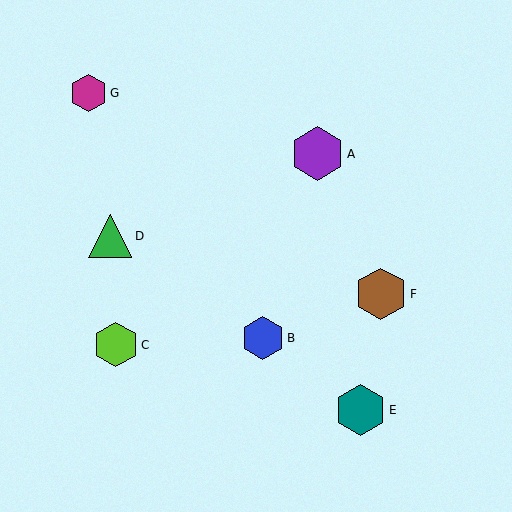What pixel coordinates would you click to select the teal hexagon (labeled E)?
Click at (360, 410) to select the teal hexagon E.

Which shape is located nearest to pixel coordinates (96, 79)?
The magenta hexagon (labeled G) at (88, 93) is nearest to that location.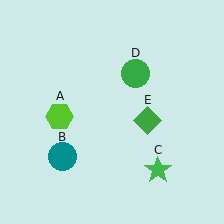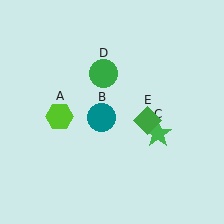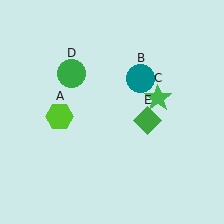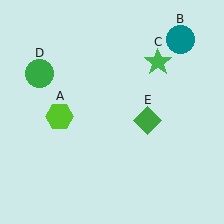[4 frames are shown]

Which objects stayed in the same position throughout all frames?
Lime hexagon (object A) and green diamond (object E) remained stationary.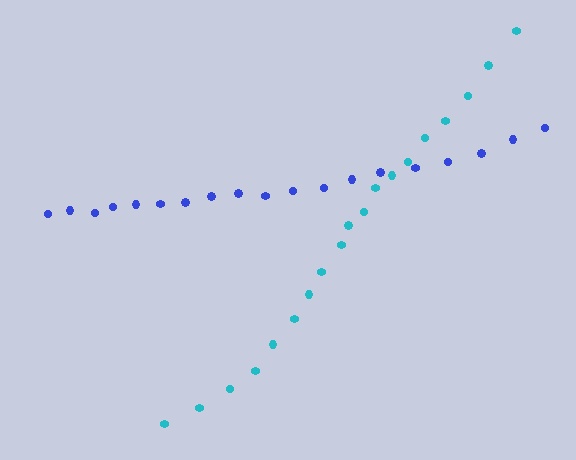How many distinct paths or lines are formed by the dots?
There are 2 distinct paths.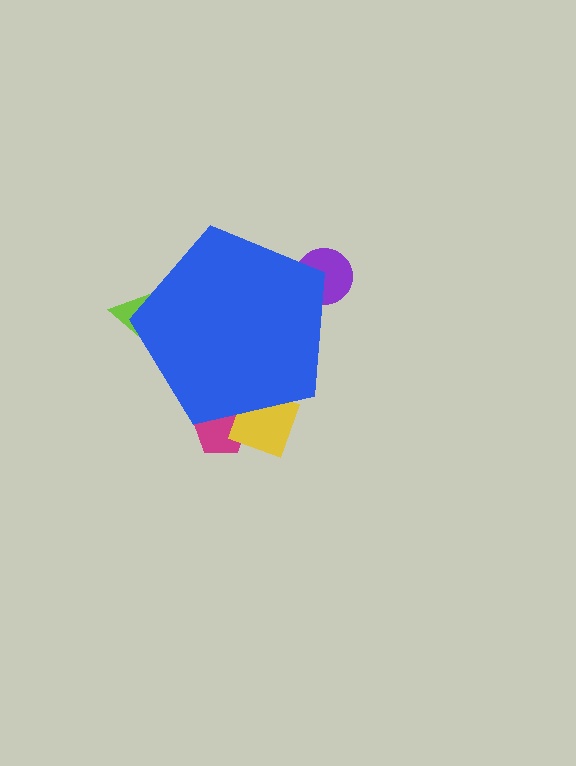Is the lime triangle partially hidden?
Yes, the lime triangle is partially hidden behind the blue pentagon.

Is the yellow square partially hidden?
Yes, the yellow square is partially hidden behind the blue pentagon.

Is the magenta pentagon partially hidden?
Yes, the magenta pentagon is partially hidden behind the blue pentagon.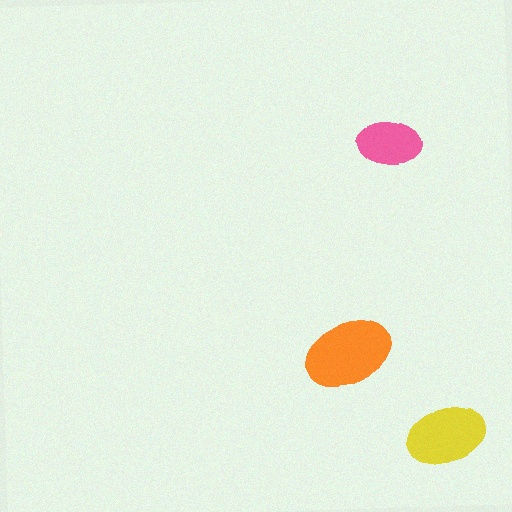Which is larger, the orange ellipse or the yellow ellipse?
The orange one.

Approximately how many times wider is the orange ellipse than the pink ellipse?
About 1.5 times wider.